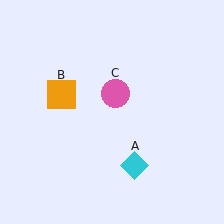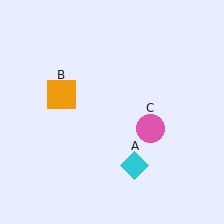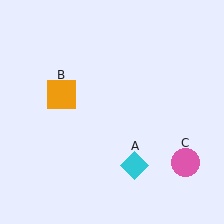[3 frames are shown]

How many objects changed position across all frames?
1 object changed position: pink circle (object C).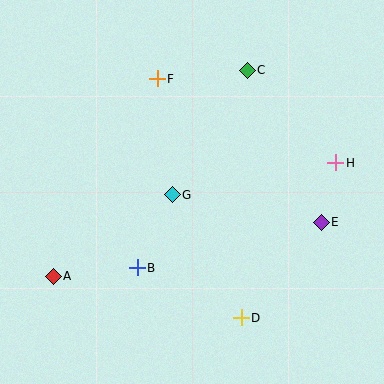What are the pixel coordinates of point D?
Point D is at (241, 318).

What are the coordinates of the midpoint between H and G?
The midpoint between H and G is at (254, 179).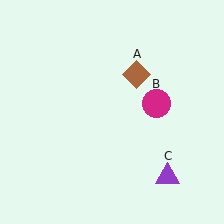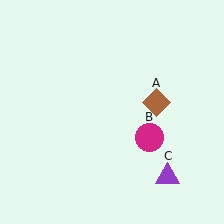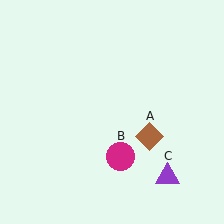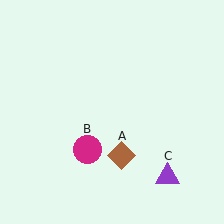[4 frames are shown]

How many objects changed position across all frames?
2 objects changed position: brown diamond (object A), magenta circle (object B).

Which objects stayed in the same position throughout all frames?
Purple triangle (object C) remained stationary.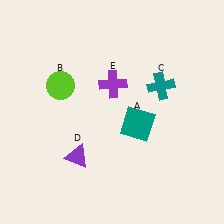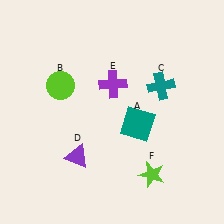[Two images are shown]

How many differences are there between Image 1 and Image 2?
There is 1 difference between the two images.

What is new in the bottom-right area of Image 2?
A lime star (F) was added in the bottom-right area of Image 2.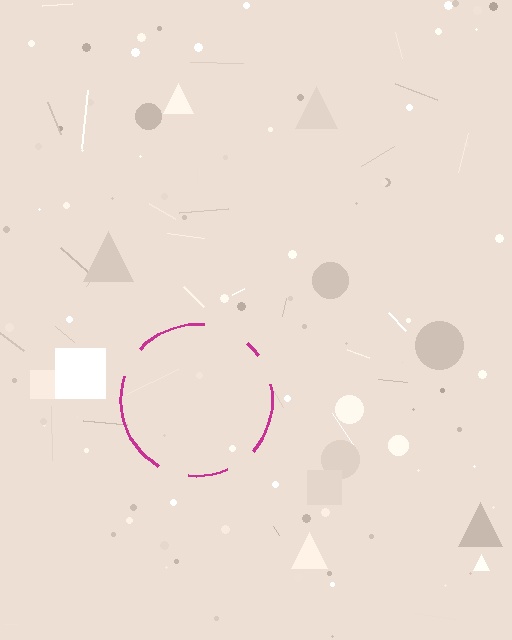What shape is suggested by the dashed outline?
The dashed outline suggests a circle.